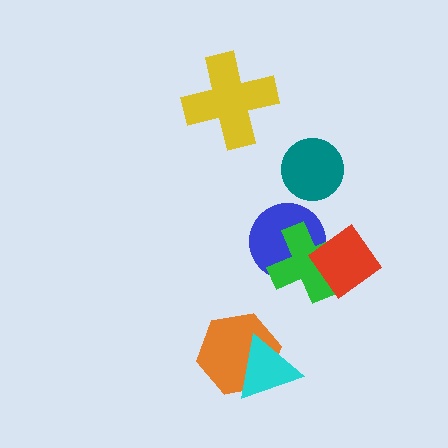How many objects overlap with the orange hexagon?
1 object overlaps with the orange hexagon.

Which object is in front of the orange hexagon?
The cyan triangle is in front of the orange hexagon.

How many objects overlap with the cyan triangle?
1 object overlaps with the cyan triangle.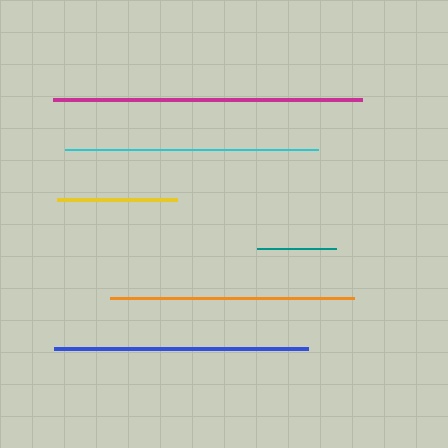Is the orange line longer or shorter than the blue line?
The blue line is longer than the orange line.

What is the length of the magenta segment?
The magenta segment is approximately 308 pixels long.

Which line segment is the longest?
The magenta line is the longest at approximately 308 pixels.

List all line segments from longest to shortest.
From longest to shortest: magenta, blue, cyan, orange, yellow, teal.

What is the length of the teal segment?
The teal segment is approximately 79 pixels long.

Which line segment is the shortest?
The teal line is the shortest at approximately 79 pixels.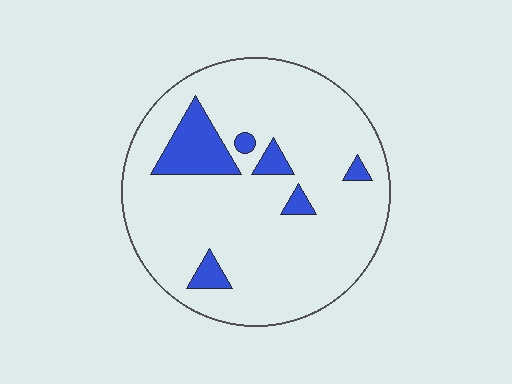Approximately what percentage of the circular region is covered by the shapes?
Approximately 10%.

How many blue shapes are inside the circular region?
6.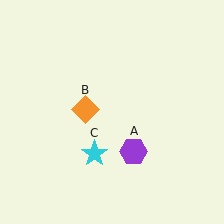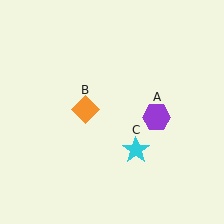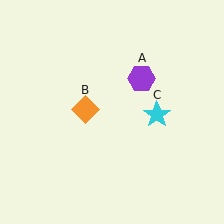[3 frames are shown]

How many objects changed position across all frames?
2 objects changed position: purple hexagon (object A), cyan star (object C).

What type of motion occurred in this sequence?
The purple hexagon (object A), cyan star (object C) rotated counterclockwise around the center of the scene.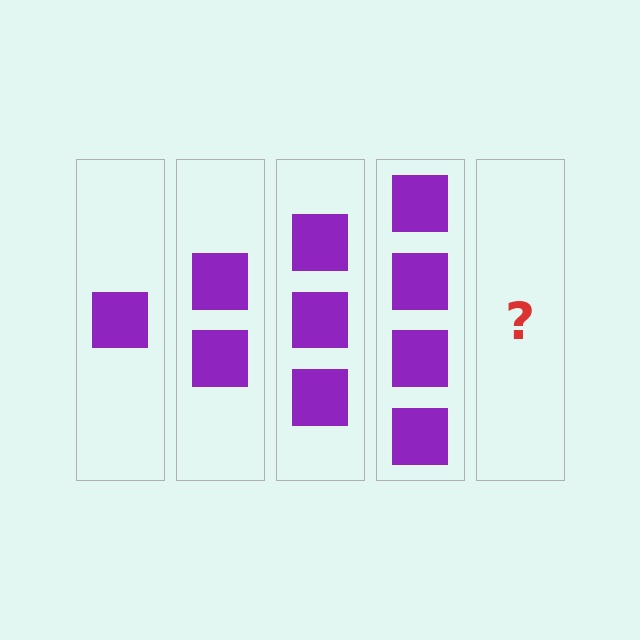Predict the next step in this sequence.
The next step is 5 squares.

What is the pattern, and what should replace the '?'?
The pattern is that each step adds one more square. The '?' should be 5 squares.